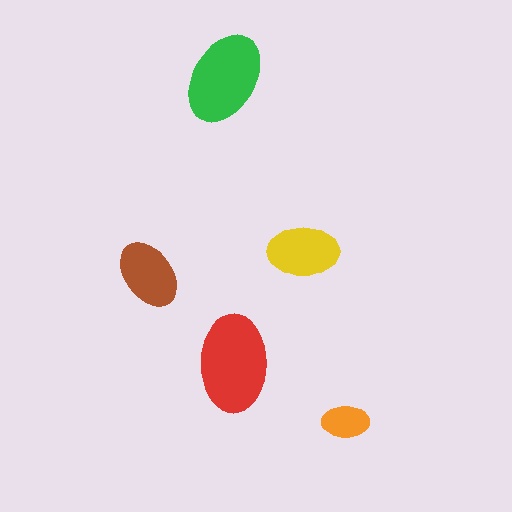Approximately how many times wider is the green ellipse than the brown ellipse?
About 1.5 times wider.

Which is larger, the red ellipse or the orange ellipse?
The red one.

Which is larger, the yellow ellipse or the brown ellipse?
The yellow one.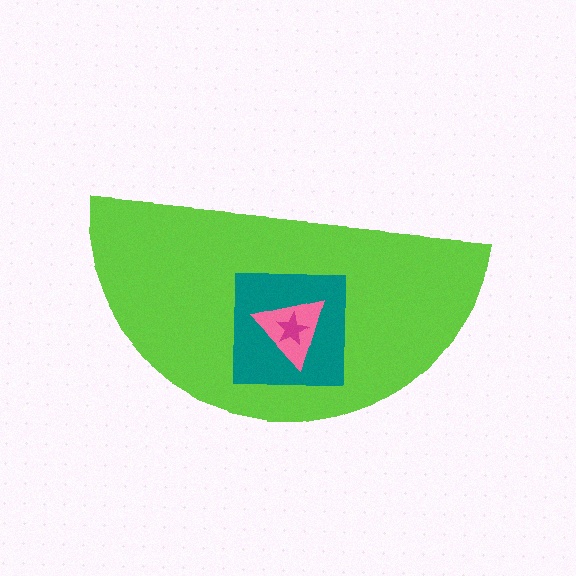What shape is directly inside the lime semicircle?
The teal square.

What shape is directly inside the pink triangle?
The magenta star.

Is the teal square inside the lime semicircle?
Yes.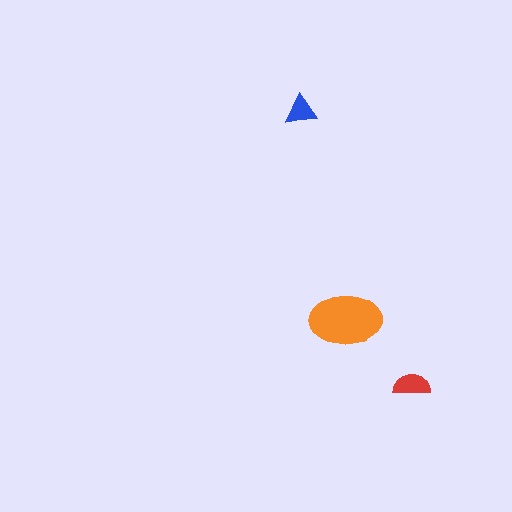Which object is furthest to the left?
The blue triangle is leftmost.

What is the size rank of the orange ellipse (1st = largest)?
1st.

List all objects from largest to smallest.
The orange ellipse, the red semicircle, the blue triangle.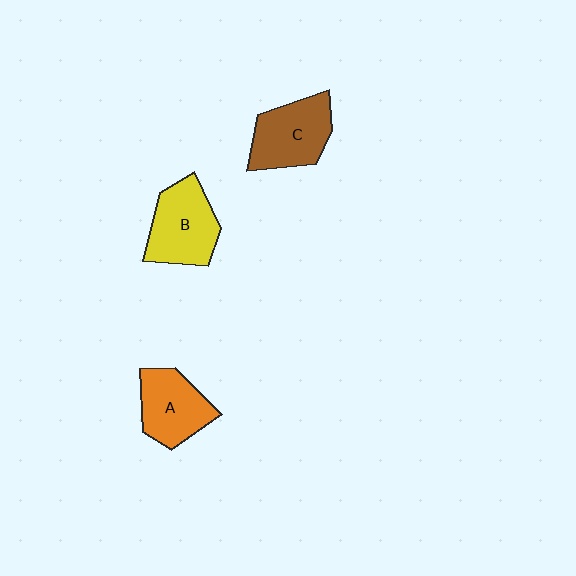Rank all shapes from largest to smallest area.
From largest to smallest: B (yellow), C (brown), A (orange).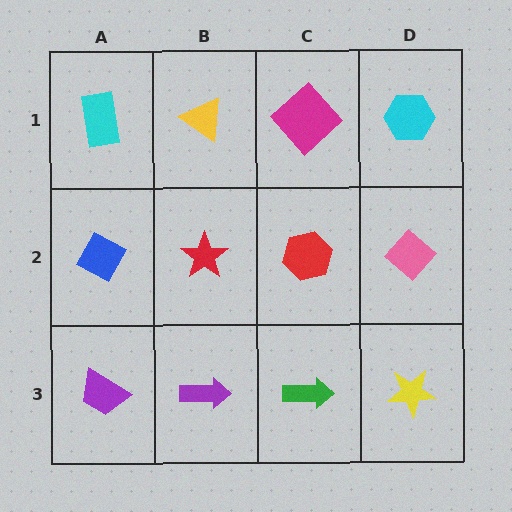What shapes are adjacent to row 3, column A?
A blue diamond (row 2, column A), a purple arrow (row 3, column B).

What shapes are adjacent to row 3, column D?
A pink diamond (row 2, column D), a green arrow (row 3, column C).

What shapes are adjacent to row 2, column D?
A cyan hexagon (row 1, column D), a yellow star (row 3, column D), a red hexagon (row 2, column C).